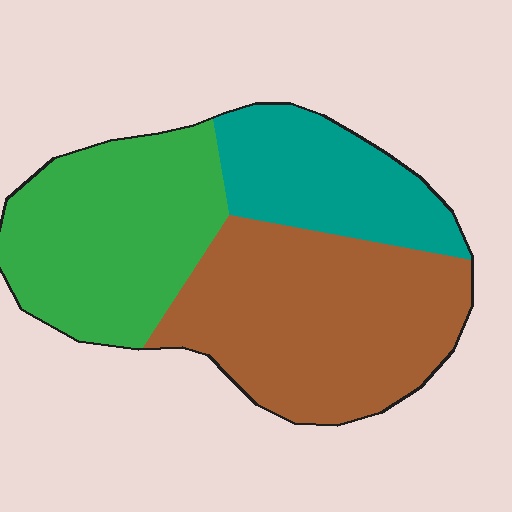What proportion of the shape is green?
Green covers 35% of the shape.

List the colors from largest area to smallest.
From largest to smallest: brown, green, teal.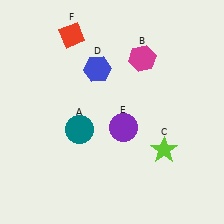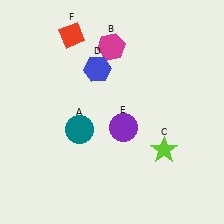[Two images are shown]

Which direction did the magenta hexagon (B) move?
The magenta hexagon (B) moved left.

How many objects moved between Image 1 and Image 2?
1 object moved between the two images.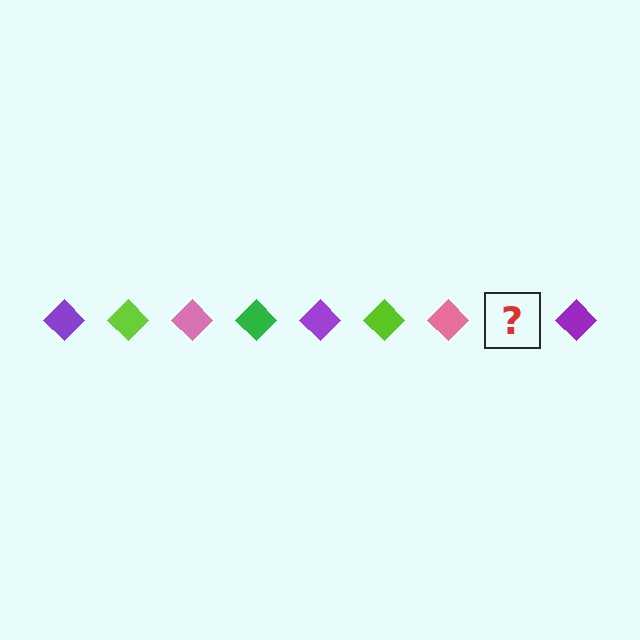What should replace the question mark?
The question mark should be replaced with a green diamond.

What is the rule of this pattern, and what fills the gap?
The rule is that the pattern cycles through purple, lime, pink, green diamonds. The gap should be filled with a green diamond.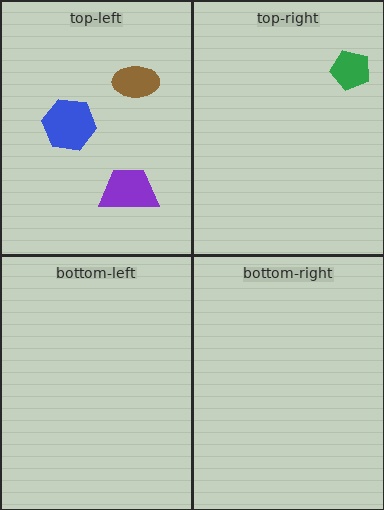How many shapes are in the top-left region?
3.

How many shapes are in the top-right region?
1.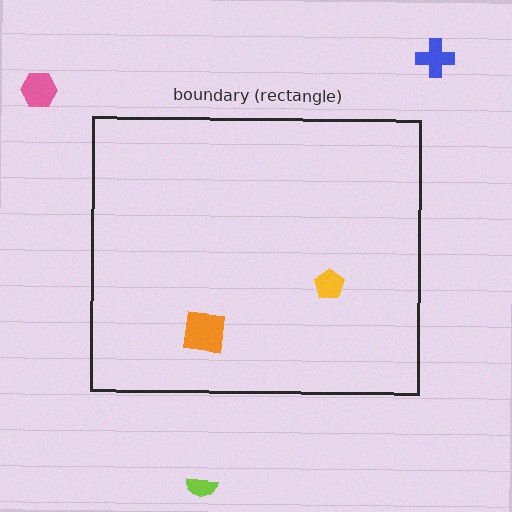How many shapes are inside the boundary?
2 inside, 3 outside.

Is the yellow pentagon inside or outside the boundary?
Inside.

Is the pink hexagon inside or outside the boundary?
Outside.